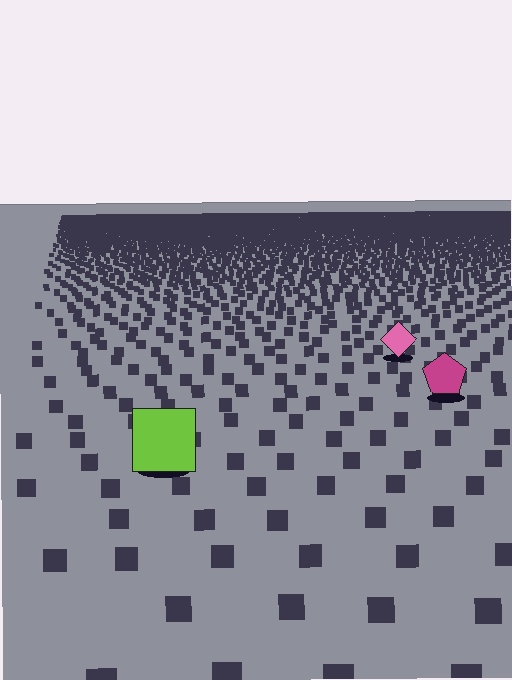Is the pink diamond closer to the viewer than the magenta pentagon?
No. The magenta pentagon is closer — you can tell from the texture gradient: the ground texture is coarser near it.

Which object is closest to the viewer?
The lime square is closest. The texture marks near it are larger and more spread out.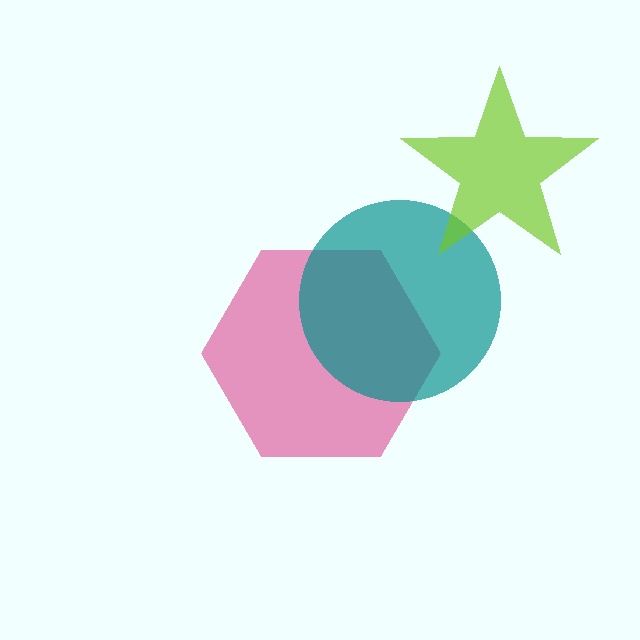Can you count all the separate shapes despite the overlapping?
Yes, there are 3 separate shapes.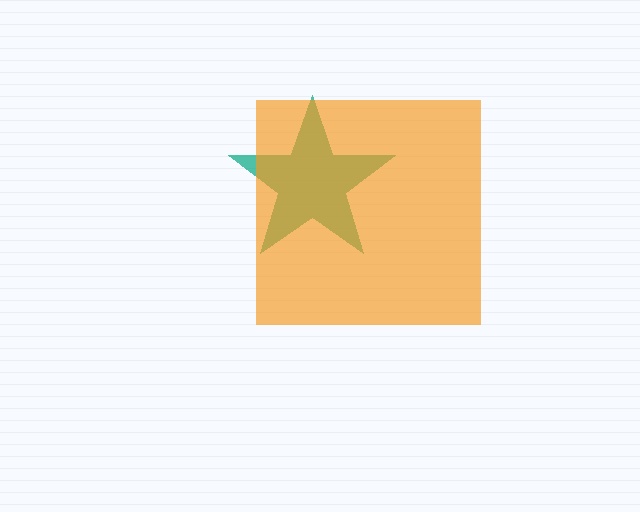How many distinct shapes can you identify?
There are 2 distinct shapes: a teal star, an orange square.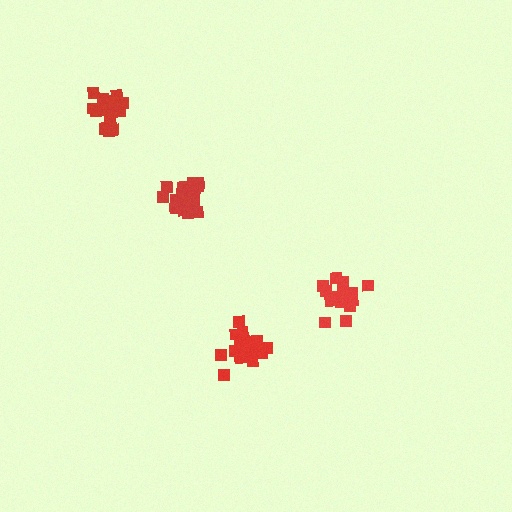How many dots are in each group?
Group 1: 20 dots, Group 2: 21 dots, Group 3: 19 dots, Group 4: 19 dots (79 total).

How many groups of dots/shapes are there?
There are 4 groups.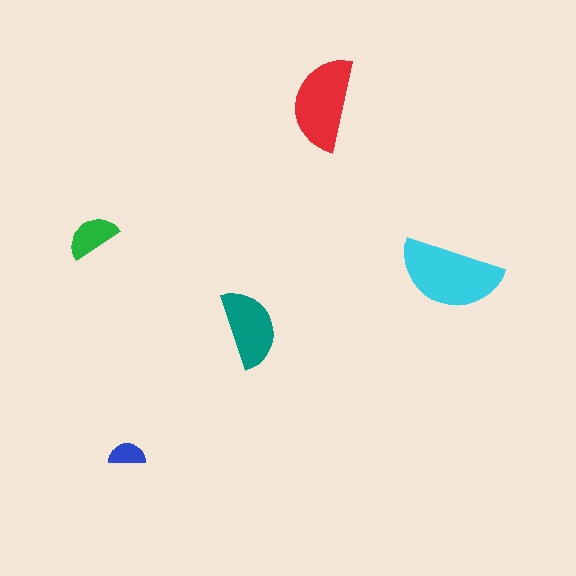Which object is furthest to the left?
The green semicircle is leftmost.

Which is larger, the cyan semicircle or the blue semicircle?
The cyan one.